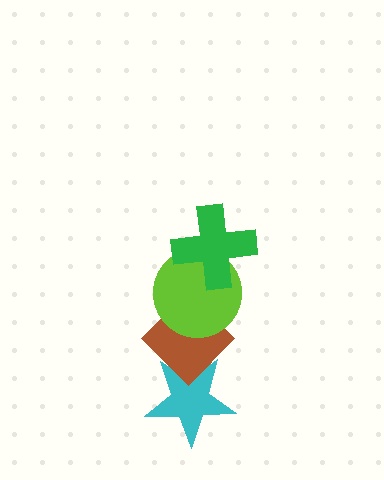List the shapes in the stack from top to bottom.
From top to bottom: the green cross, the lime circle, the brown diamond, the cyan star.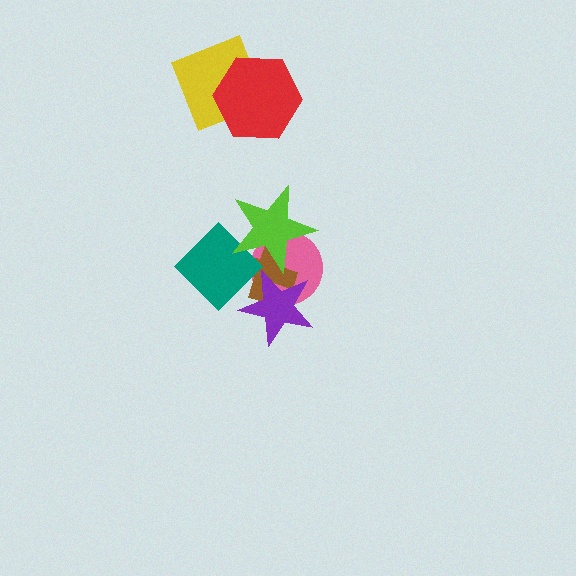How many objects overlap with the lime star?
3 objects overlap with the lime star.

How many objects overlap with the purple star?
3 objects overlap with the purple star.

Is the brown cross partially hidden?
Yes, it is partially covered by another shape.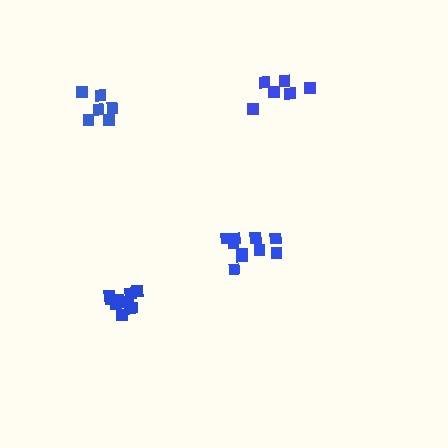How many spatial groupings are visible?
There are 4 spatial groupings.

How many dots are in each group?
Group 1: 6 dots, Group 2: 10 dots, Group 3: 6 dots, Group 4: 11 dots (33 total).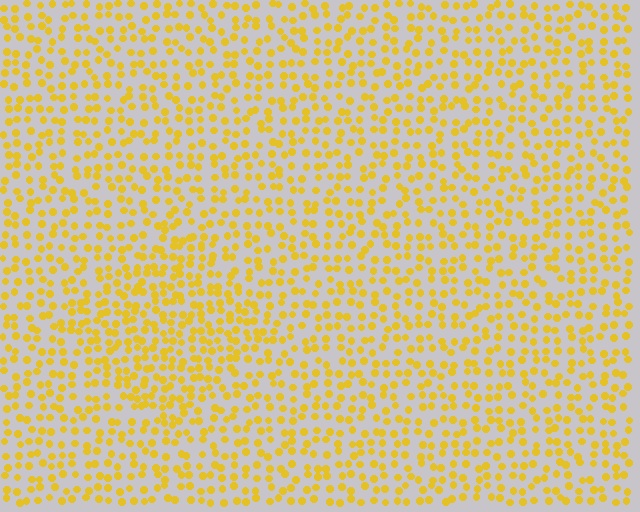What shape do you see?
I see a diamond.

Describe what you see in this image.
The image contains small yellow elements arranged at two different densities. A diamond-shaped region is visible where the elements are more densely packed than the surrounding area.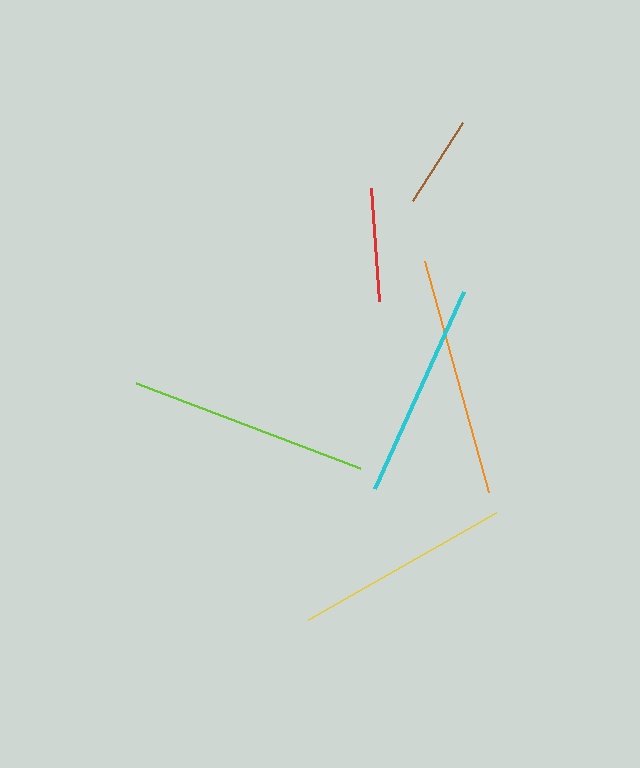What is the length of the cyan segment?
The cyan segment is approximately 216 pixels long.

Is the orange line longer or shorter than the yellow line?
The orange line is longer than the yellow line.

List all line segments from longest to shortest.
From longest to shortest: lime, orange, cyan, yellow, red, brown.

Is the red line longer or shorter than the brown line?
The red line is longer than the brown line.